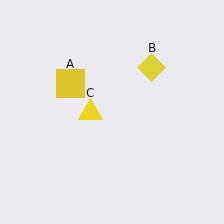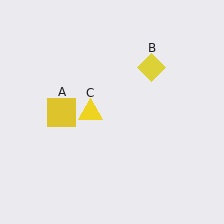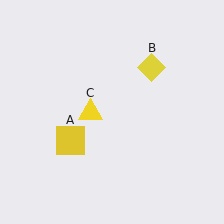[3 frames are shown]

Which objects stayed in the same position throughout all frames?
Yellow diamond (object B) and yellow triangle (object C) remained stationary.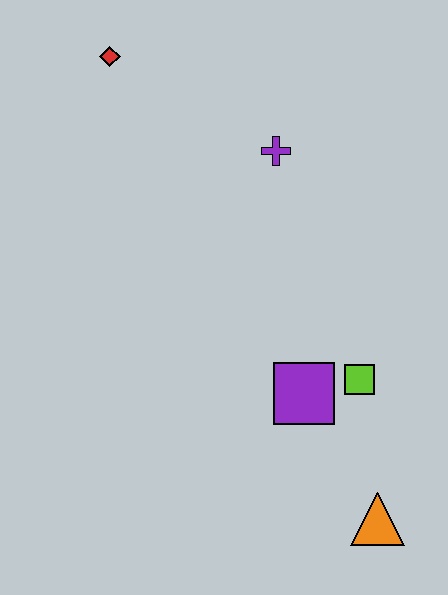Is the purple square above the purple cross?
No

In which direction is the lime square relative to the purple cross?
The lime square is below the purple cross.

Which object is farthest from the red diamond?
The orange triangle is farthest from the red diamond.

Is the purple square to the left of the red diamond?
No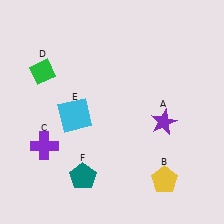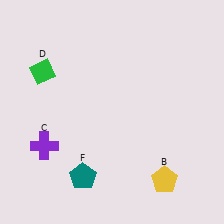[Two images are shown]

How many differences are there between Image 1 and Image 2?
There are 2 differences between the two images.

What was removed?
The cyan square (E), the purple star (A) were removed in Image 2.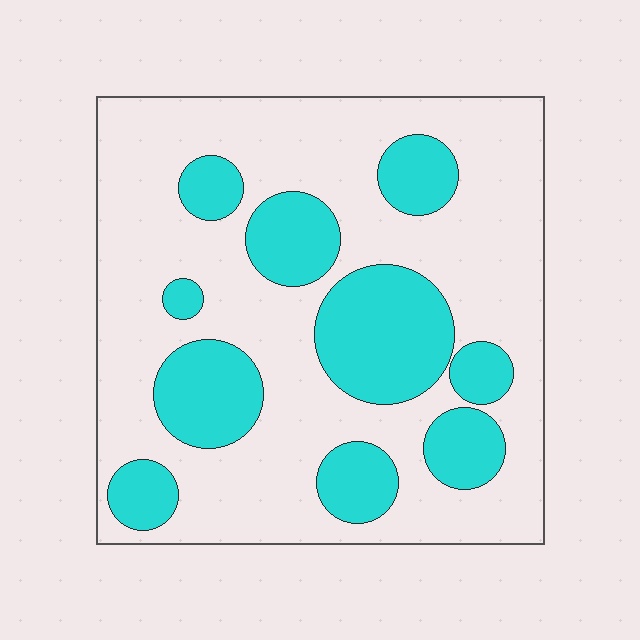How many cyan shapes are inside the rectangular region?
10.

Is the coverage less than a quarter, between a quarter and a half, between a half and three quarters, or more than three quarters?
Between a quarter and a half.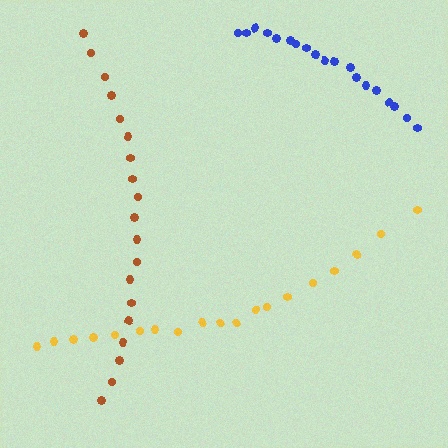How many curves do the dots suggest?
There are 3 distinct paths.